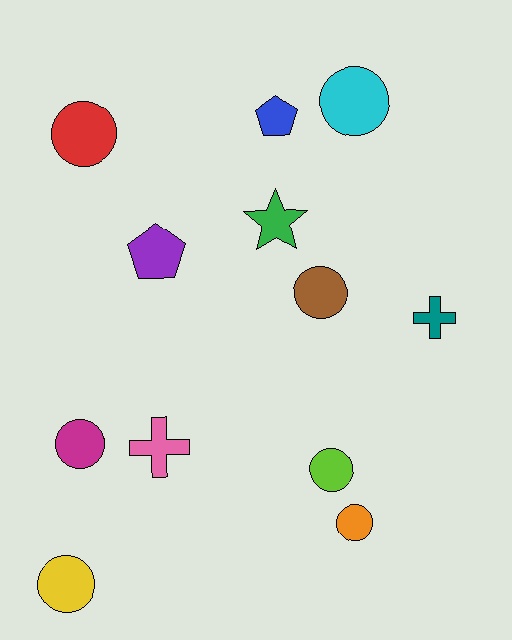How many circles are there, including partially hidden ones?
There are 7 circles.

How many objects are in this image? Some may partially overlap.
There are 12 objects.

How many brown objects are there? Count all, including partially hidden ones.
There is 1 brown object.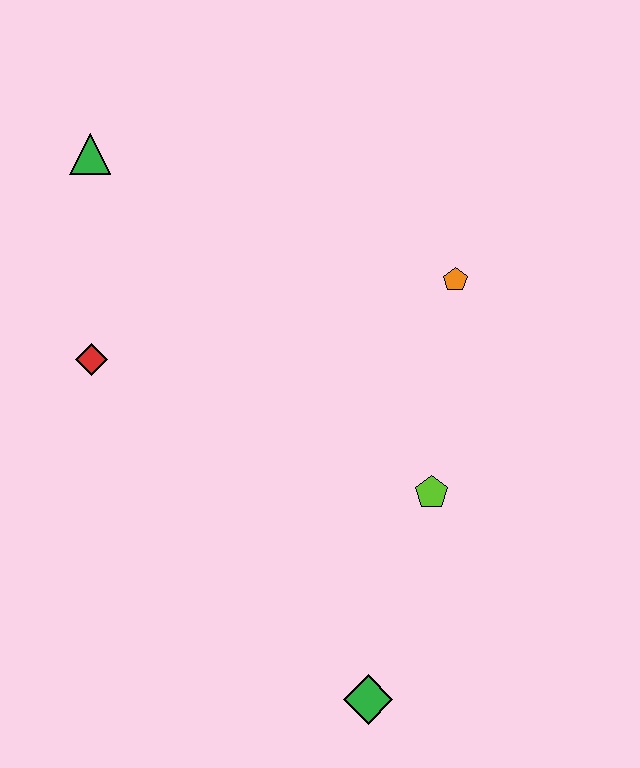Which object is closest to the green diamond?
The lime pentagon is closest to the green diamond.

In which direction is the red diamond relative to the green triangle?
The red diamond is below the green triangle.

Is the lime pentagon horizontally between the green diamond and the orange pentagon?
Yes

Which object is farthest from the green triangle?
The green diamond is farthest from the green triangle.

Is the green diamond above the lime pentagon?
No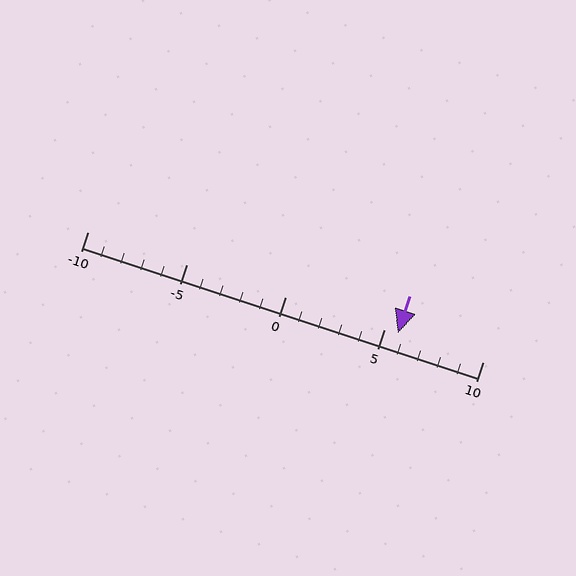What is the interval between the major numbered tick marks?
The major tick marks are spaced 5 units apart.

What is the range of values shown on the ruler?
The ruler shows values from -10 to 10.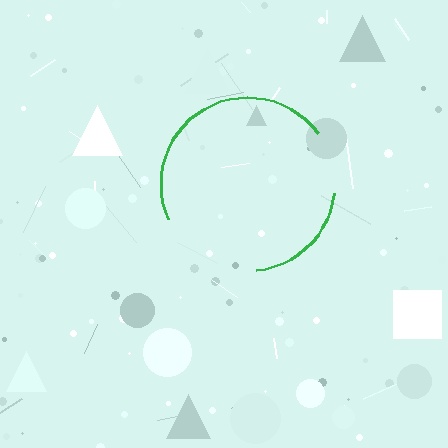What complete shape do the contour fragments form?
The contour fragments form a circle.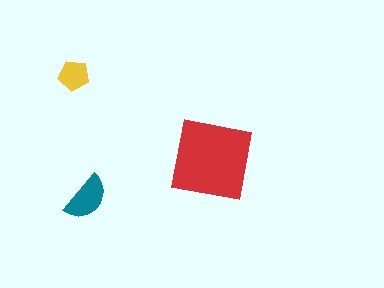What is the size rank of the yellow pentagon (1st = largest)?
3rd.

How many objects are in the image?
There are 3 objects in the image.